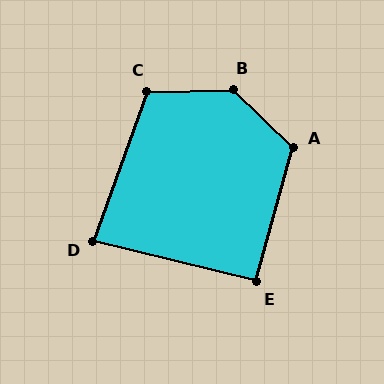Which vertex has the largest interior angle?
B, at approximately 135 degrees.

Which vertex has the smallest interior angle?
D, at approximately 84 degrees.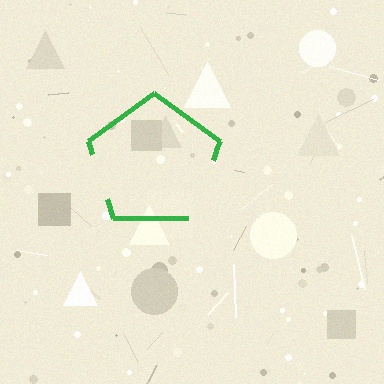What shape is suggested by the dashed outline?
The dashed outline suggests a pentagon.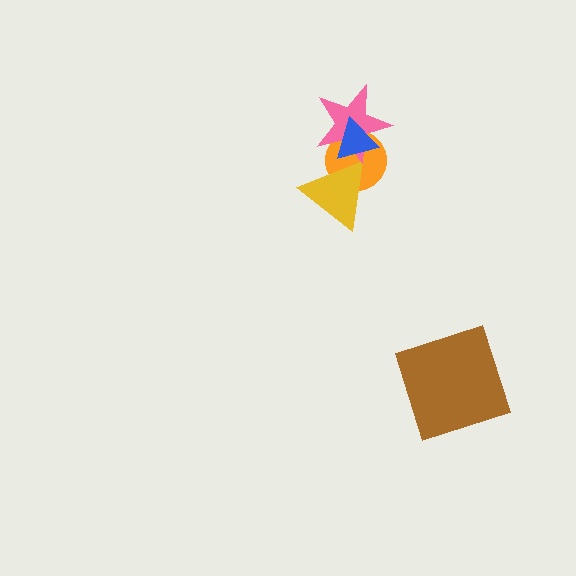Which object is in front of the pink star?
The blue triangle is in front of the pink star.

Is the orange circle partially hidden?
Yes, it is partially covered by another shape.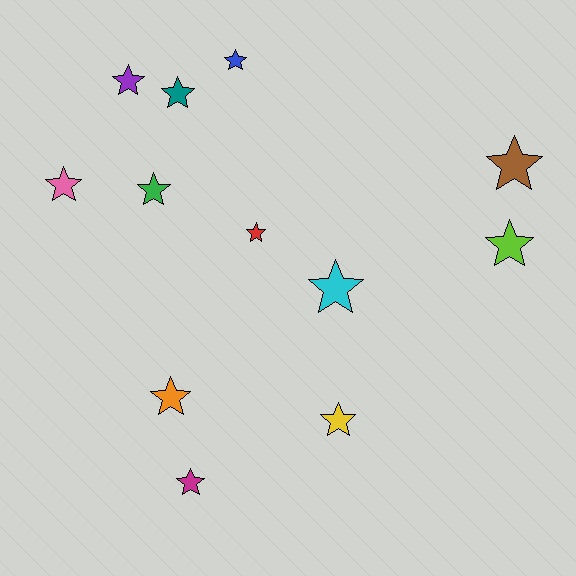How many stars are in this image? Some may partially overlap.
There are 12 stars.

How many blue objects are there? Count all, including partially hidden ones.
There is 1 blue object.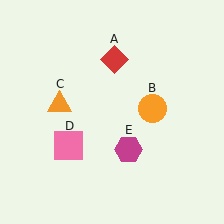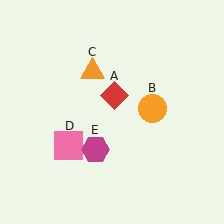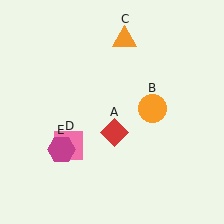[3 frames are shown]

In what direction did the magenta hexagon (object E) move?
The magenta hexagon (object E) moved left.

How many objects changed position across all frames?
3 objects changed position: red diamond (object A), orange triangle (object C), magenta hexagon (object E).